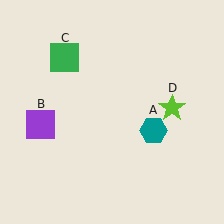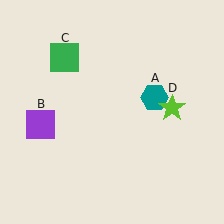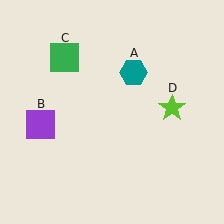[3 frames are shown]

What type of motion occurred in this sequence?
The teal hexagon (object A) rotated counterclockwise around the center of the scene.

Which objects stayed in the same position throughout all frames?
Purple square (object B) and green square (object C) and lime star (object D) remained stationary.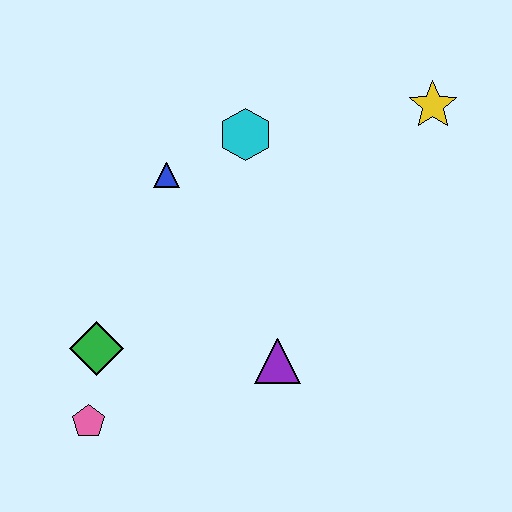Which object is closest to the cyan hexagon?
The blue triangle is closest to the cyan hexagon.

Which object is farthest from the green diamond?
The yellow star is farthest from the green diamond.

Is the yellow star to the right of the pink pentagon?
Yes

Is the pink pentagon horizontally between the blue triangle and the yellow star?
No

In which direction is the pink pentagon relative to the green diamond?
The pink pentagon is below the green diamond.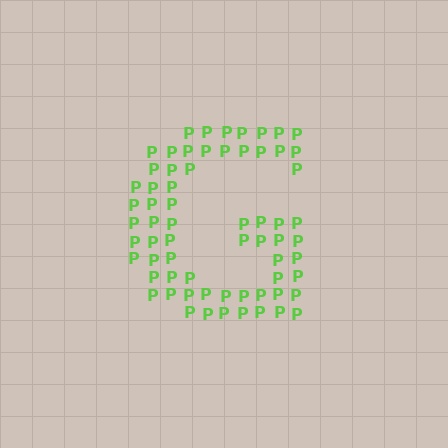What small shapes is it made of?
It is made of small letter P's.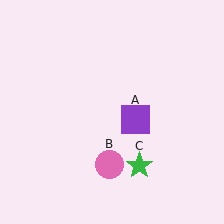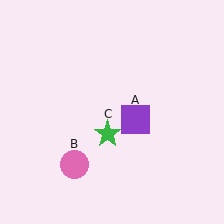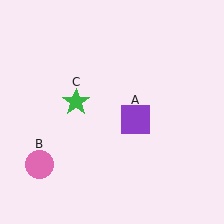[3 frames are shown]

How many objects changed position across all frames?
2 objects changed position: pink circle (object B), green star (object C).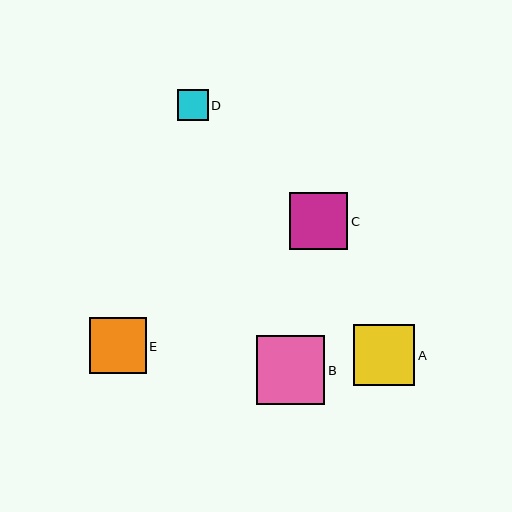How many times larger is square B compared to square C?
Square B is approximately 1.2 times the size of square C.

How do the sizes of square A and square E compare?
Square A and square E are approximately the same size.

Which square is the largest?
Square B is the largest with a size of approximately 68 pixels.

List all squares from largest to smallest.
From largest to smallest: B, A, C, E, D.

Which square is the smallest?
Square D is the smallest with a size of approximately 31 pixels.